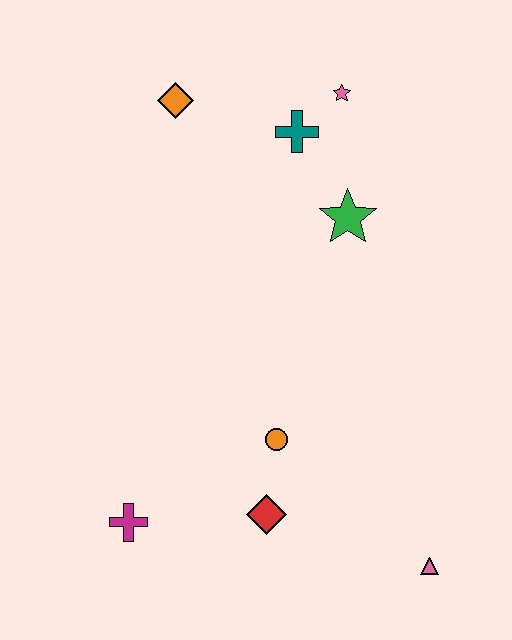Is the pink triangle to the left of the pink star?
No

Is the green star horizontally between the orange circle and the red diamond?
No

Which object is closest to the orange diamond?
The teal cross is closest to the orange diamond.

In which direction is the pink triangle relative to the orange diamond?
The pink triangle is below the orange diamond.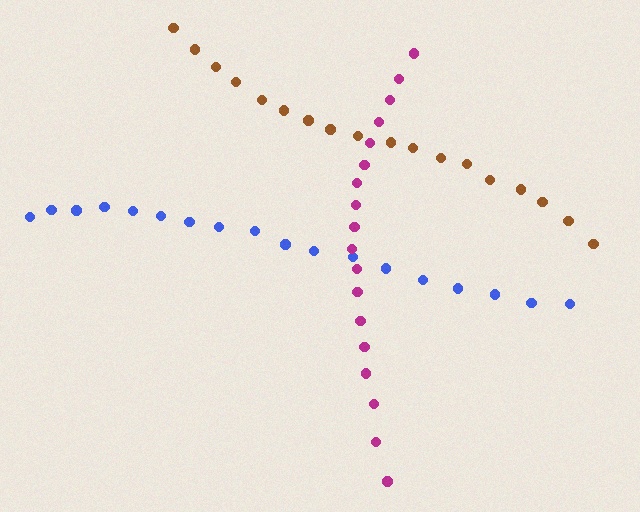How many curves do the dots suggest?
There are 3 distinct paths.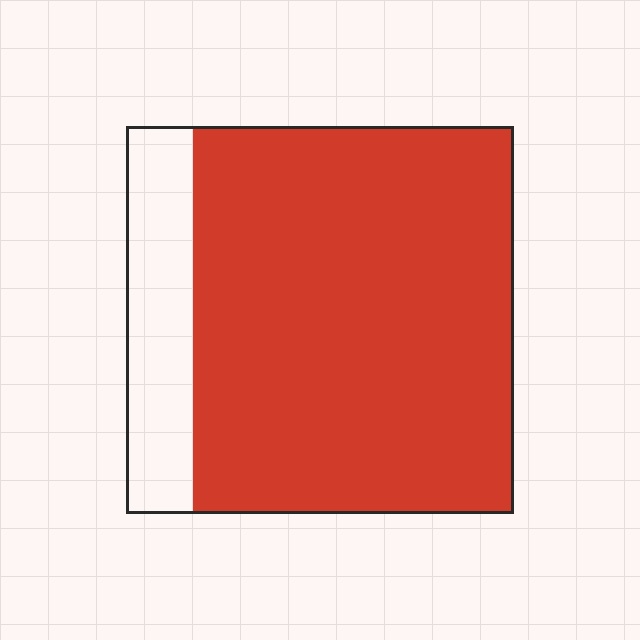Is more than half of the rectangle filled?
Yes.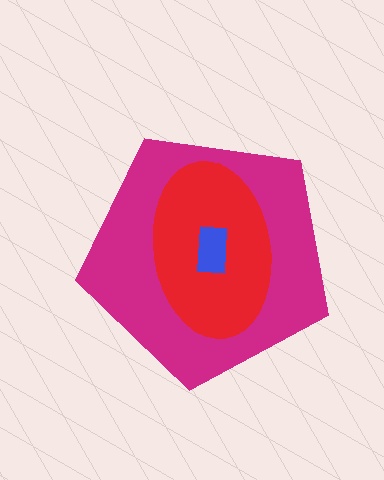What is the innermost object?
The blue rectangle.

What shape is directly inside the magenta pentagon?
The red ellipse.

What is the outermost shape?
The magenta pentagon.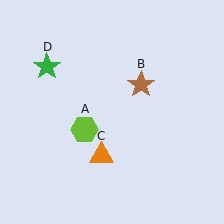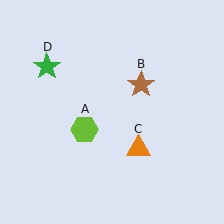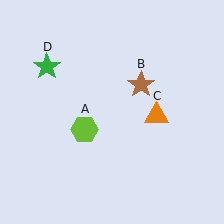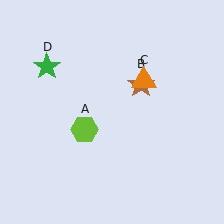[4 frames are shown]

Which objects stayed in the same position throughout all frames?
Lime hexagon (object A) and brown star (object B) and green star (object D) remained stationary.